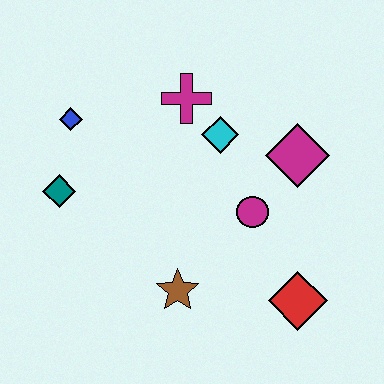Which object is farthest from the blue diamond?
The red diamond is farthest from the blue diamond.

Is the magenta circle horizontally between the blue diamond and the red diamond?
Yes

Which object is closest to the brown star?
The magenta circle is closest to the brown star.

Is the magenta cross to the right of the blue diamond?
Yes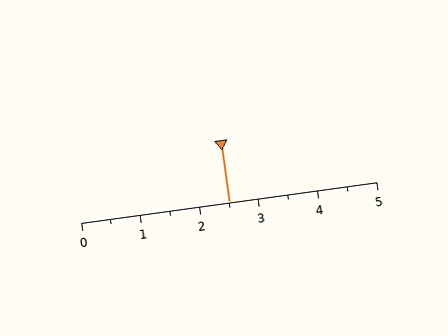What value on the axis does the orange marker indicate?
The marker indicates approximately 2.5.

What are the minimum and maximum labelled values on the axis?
The axis runs from 0 to 5.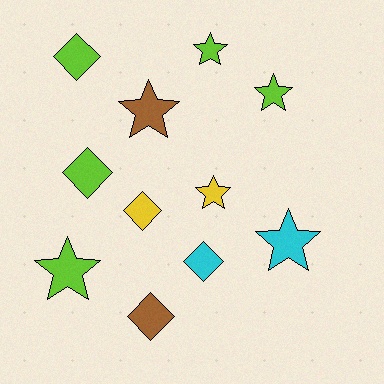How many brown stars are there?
There is 1 brown star.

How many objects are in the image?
There are 11 objects.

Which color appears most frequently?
Lime, with 5 objects.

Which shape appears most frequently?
Star, with 6 objects.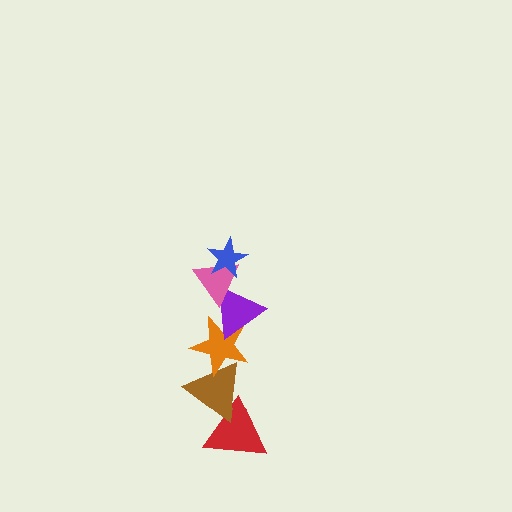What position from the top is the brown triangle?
The brown triangle is 5th from the top.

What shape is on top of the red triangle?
The brown triangle is on top of the red triangle.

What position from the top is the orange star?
The orange star is 4th from the top.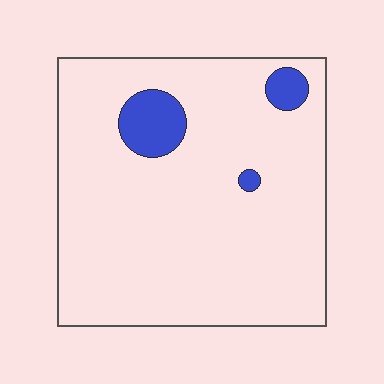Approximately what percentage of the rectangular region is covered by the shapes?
Approximately 10%.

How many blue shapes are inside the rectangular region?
3.